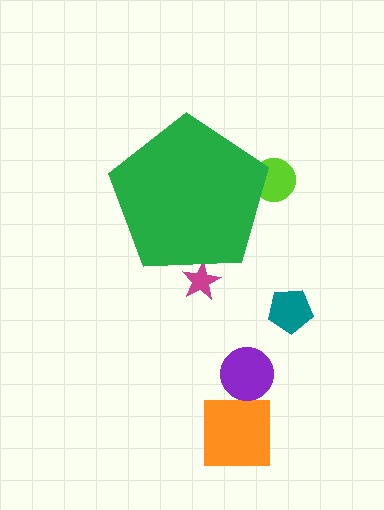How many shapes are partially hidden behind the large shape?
2 shapes are partially hidden.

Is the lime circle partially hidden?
Yes, the lime circle is partially hidden behind the green pentagon.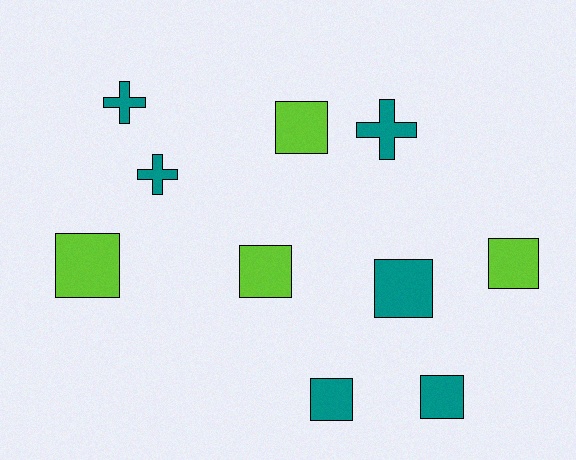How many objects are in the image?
There are 10 objects.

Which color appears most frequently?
Teal, with 6 objects.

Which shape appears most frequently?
Square, with 7 objects.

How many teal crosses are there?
There are 3 teal crosses.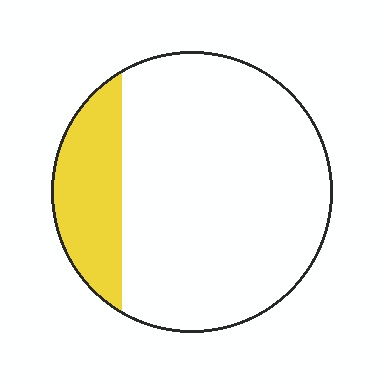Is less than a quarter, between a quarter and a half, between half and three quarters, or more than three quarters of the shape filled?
Less than a quarter.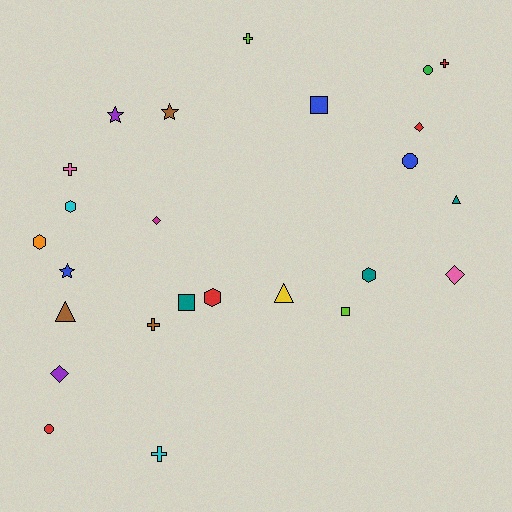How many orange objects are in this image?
There is 1 orange object.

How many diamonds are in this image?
There are 4 diamonds.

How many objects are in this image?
There are 25 objects.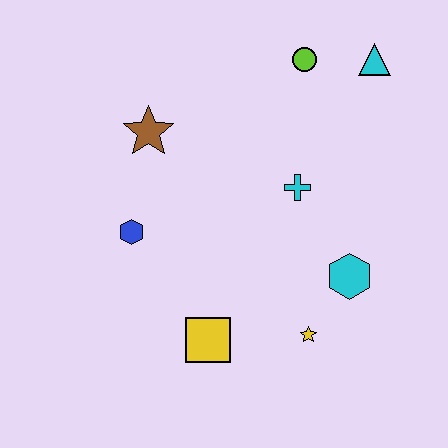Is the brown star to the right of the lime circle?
No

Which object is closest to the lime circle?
The cyan triangle is closest to the lime circle.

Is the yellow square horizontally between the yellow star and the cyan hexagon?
No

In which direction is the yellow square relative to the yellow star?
The yellow square is to the left of the yellow star.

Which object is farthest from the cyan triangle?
The yellow square is farthest from the cyan triangle.